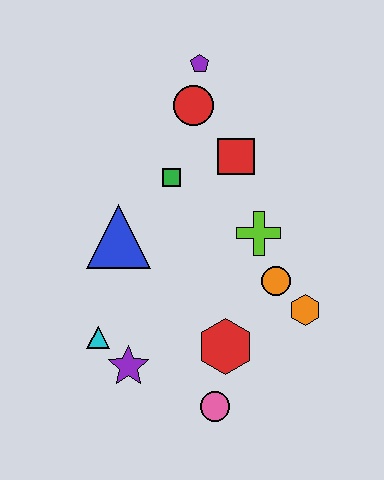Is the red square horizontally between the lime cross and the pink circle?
Yes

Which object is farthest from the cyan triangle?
The purple pentagon is farthest from the cyan triangle.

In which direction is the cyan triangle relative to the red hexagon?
The cyan triangle is to the left of the red hexagon.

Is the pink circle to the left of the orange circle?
Yes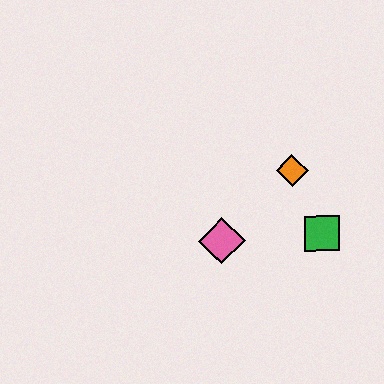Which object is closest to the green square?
The orange diamond is closest to the green square.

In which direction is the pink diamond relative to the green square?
The pink diamond is to the left of the green square.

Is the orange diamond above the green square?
Yes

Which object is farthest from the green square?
The pink diamond is farthest from the green square.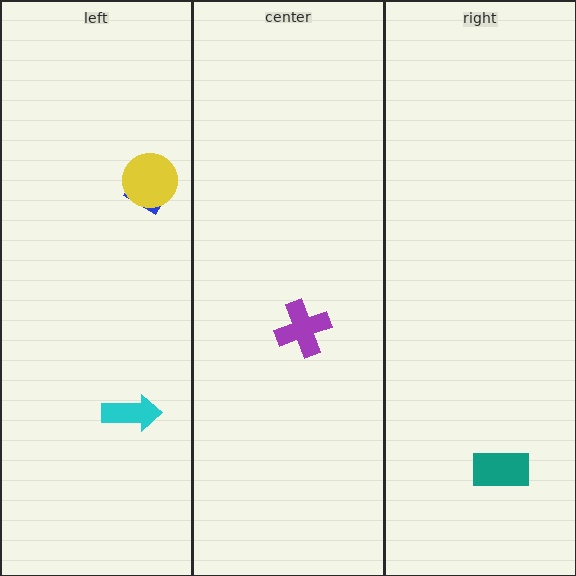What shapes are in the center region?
The purple cross.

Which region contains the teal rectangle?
The right region.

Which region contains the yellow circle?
The left region.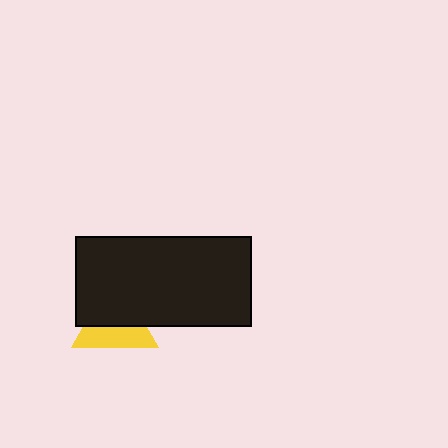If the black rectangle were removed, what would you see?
You would see the complete yellow triangle.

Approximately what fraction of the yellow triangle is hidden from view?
Roughly 54% of the yellow triangle is hidden behind the black rectangle.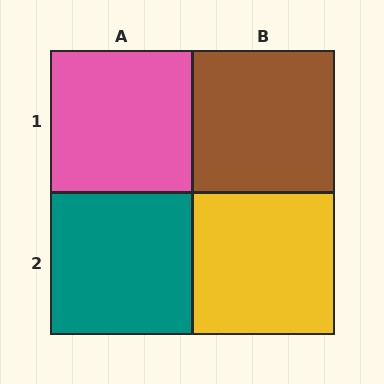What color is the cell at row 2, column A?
Teal.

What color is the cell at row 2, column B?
Yellow.